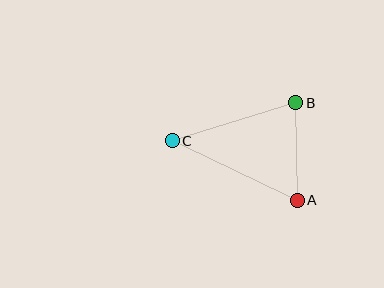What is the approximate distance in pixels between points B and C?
The distance between B and C is approximately 129 pixels.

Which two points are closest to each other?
Points A and B are closest to each other.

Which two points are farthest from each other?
Points A and C are farthest from each other.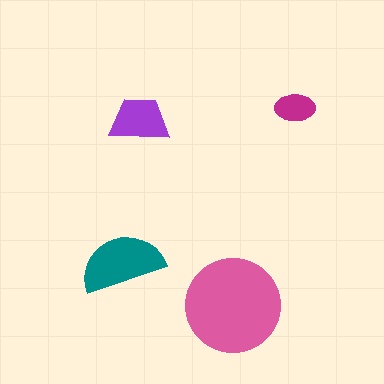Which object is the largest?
The pink circle.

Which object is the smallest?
The magenta ellipse.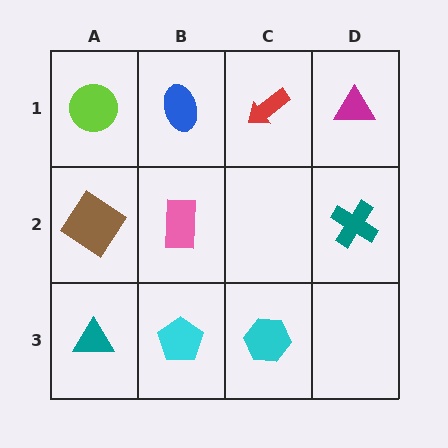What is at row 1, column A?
A lime circle.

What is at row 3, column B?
A cyan pentagon.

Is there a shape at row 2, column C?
No, that cell is empty.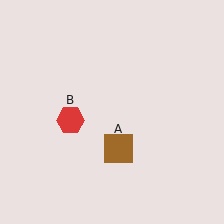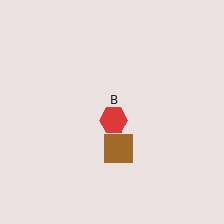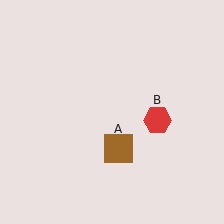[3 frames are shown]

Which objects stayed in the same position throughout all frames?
Brown square (object A) remained stationary.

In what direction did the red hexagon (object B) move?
The red hexagon (object B) moved right.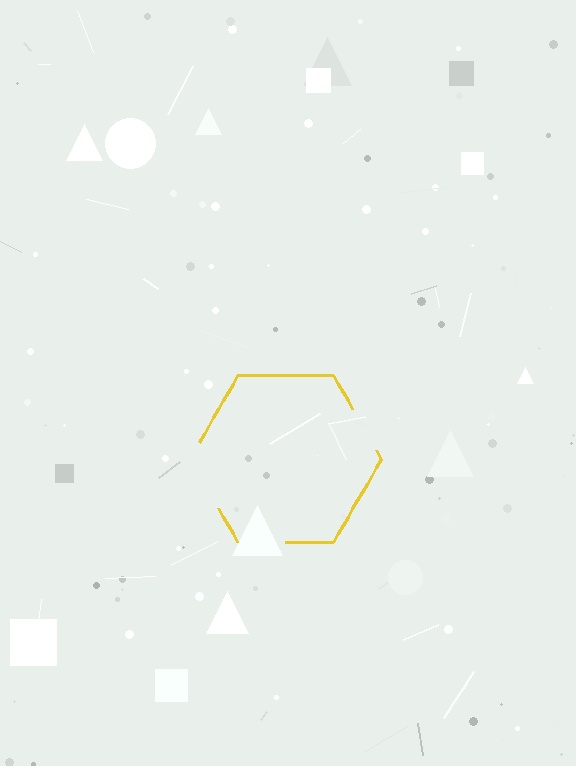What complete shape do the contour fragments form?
The contour fragments form a hexagon.